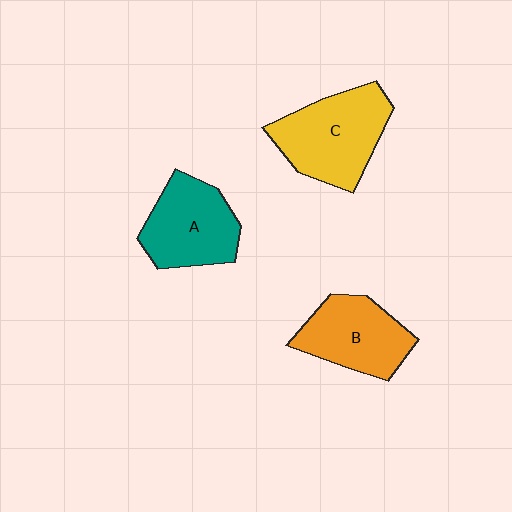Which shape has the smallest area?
Shape B (orange).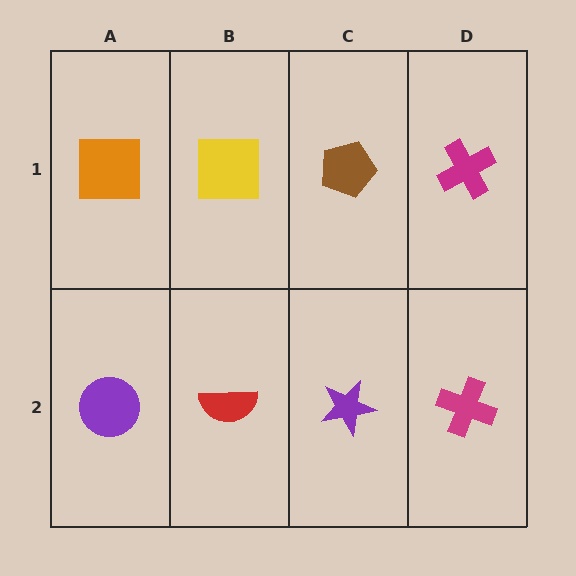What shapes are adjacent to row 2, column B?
A yellow square (row 1, column B), a purple circle (row 2, column A), a purple star (row 2, column C).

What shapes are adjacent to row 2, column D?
A magenta cross (row 1, column D), a purple star (row 2, column C).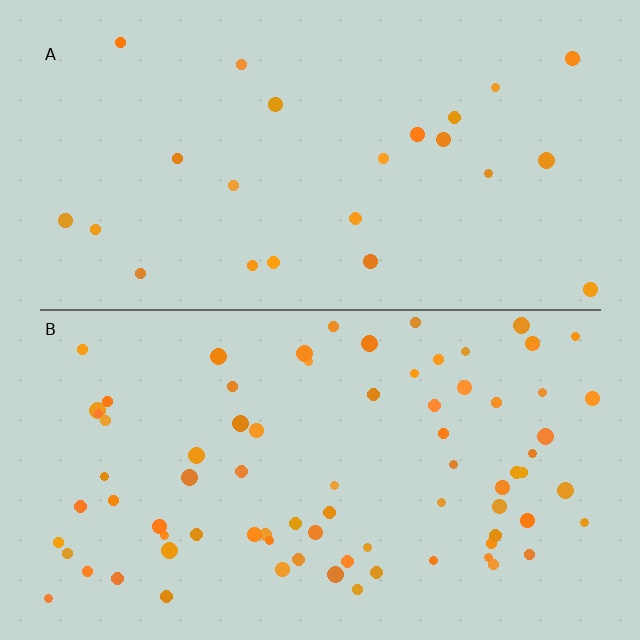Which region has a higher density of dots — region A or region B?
B (the bottom).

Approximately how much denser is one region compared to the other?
Approximately 3.3× — region B over region A.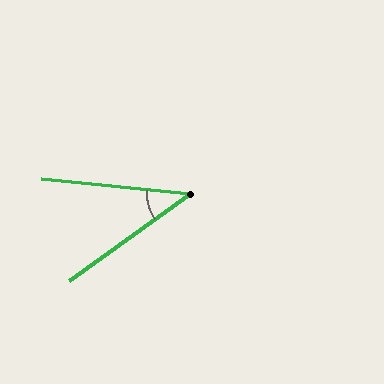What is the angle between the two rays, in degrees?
Approximately 41 degrees.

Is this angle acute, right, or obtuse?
It is acute.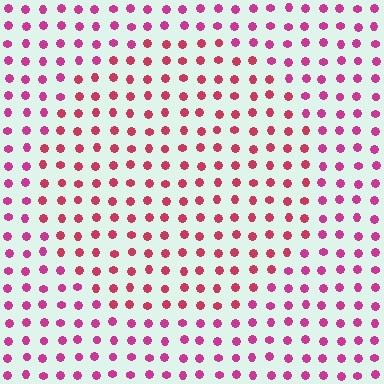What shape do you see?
I see a circle.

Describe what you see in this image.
The image is filled with small magenta elements in a uniform arrangement. A circle-shaped region is visible where the elements are tinted to a slightly different hue, forming a subtle color boundary.